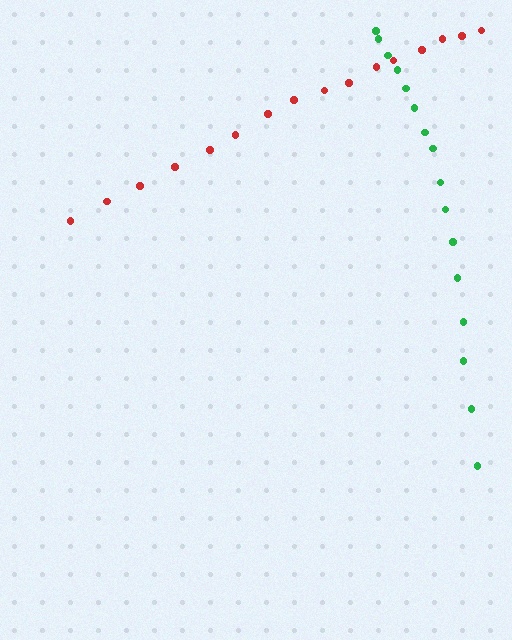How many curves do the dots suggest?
There are 2 distinct paths.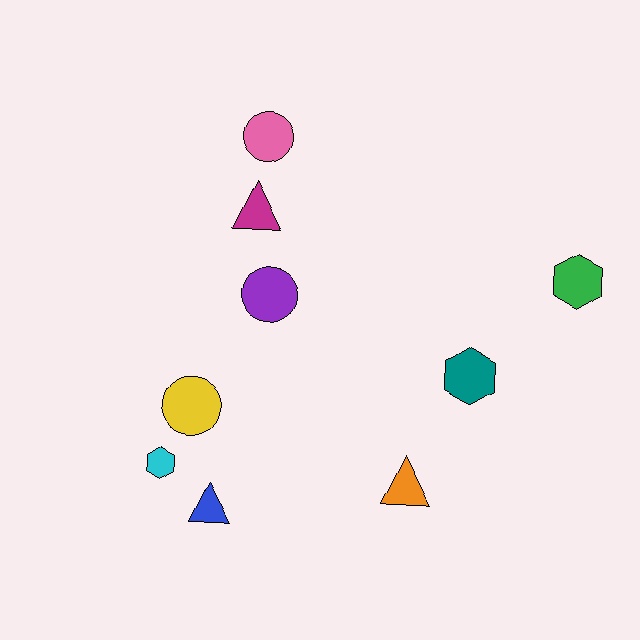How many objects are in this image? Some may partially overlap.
There are 9 objects.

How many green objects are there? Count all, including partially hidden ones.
There is 1 green object.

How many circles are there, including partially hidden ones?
There are 3 circles.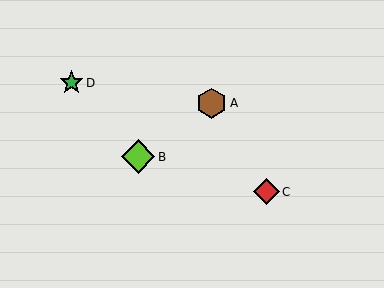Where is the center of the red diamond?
The center of the red diamond is at (266, 192).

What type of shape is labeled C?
Shape C is a red diamond.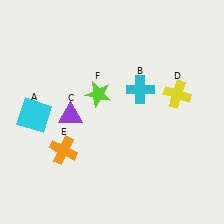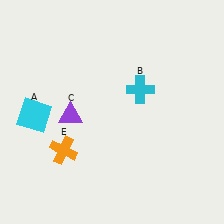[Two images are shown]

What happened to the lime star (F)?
The lime star (F) was removed in Image 2. It was in the top-left area of Image 1.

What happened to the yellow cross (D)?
The yellow cross (D) was removed in Image 2. It was in the top-right area of Image 1.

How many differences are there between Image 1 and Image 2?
There are 2 differences between the two images.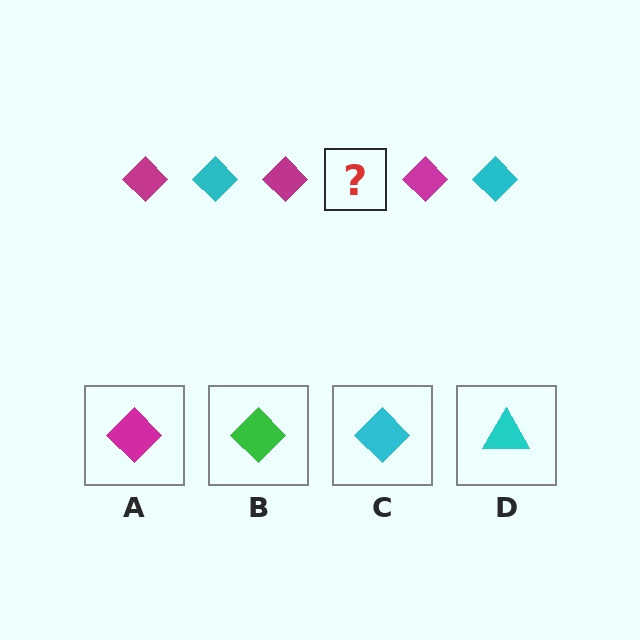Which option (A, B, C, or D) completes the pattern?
C.